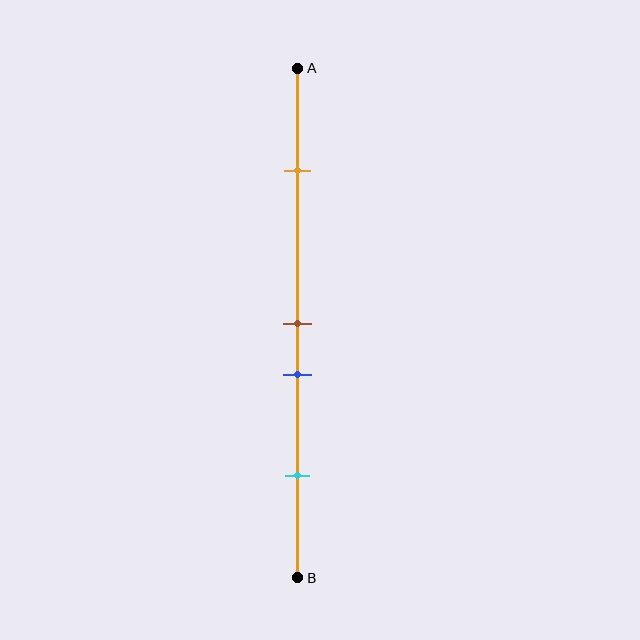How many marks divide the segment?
There are 4 marks dividing the segment.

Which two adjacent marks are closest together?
The brown and blue marks are the closest adjacent pair.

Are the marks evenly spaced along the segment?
No, the marks are not evenly spaced.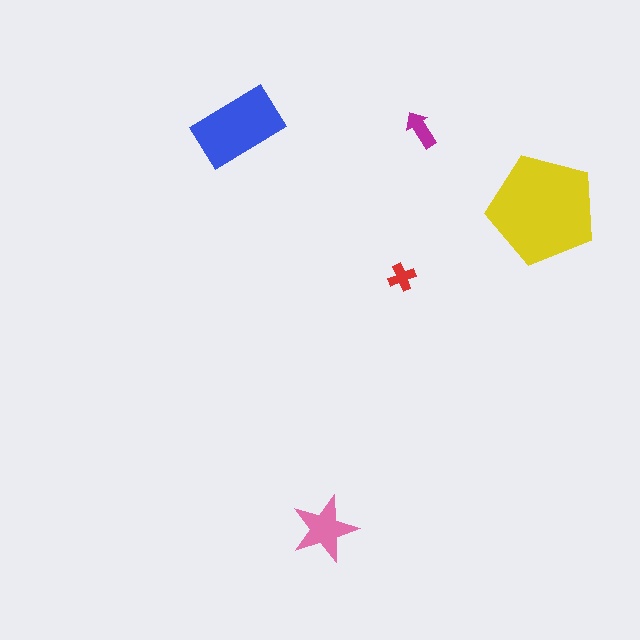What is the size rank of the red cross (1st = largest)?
5th.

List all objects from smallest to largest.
The red cross, the magenta arrow, the pink star, the blue rectangle, the yellow pentagon.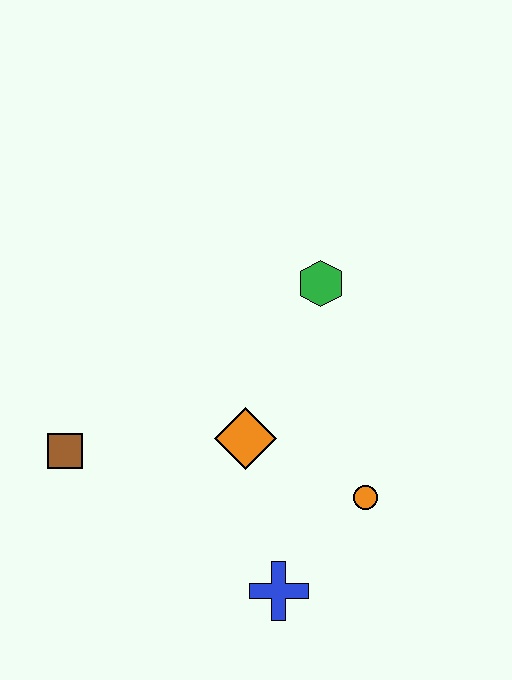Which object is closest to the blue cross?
The orange circle is closest to the blue cross.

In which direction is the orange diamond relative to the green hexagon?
The orange diamond is below the green hexagon.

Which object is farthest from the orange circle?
The brown square is farthest from the orange circle.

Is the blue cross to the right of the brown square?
Yes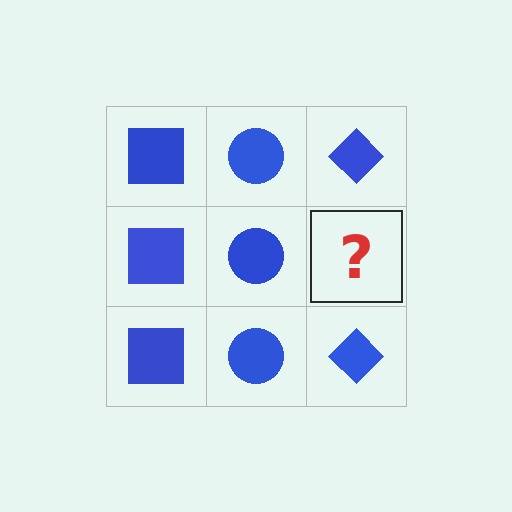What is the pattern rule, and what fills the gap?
The rule is that each column has a consistent shape. The gap should be filled with a blue diamond.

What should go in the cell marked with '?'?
The missing cell should contain a blue diamond.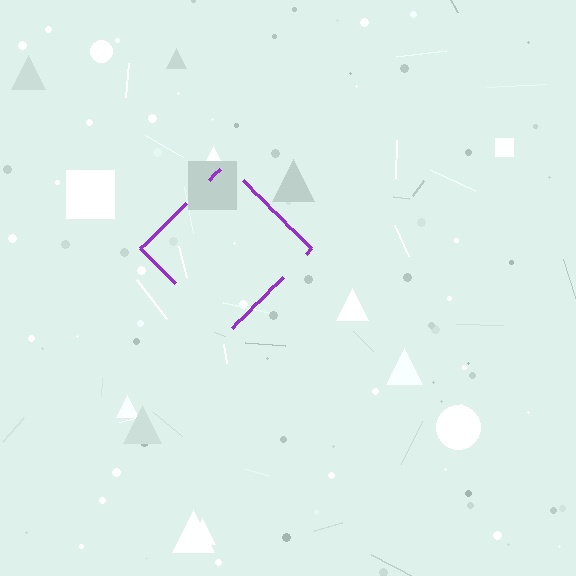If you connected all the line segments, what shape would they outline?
They would outline a diamond.